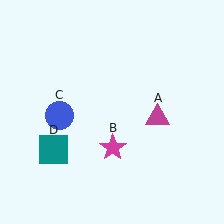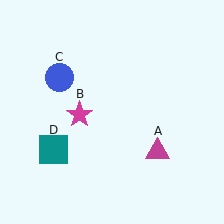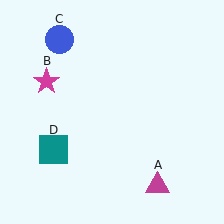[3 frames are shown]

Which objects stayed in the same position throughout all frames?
Teal square (object D) remained stationary.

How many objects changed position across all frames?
3 objects changed position: magenta triangle (object A), magenta star (object B), blue circle (object C).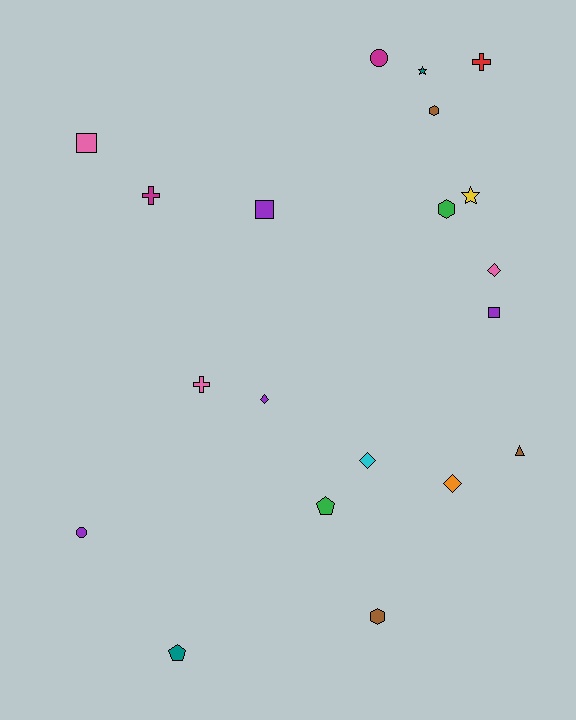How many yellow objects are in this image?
There is 1 yellow object.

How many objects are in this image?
There are 20 objects.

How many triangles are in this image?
There is 1 triangle.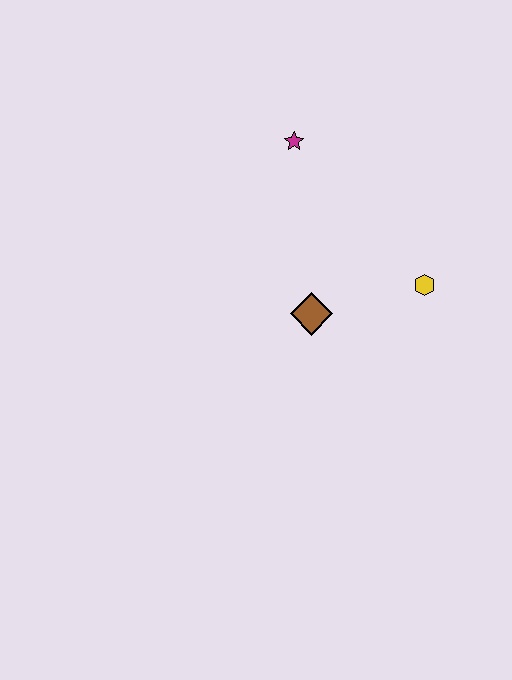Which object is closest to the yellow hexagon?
The brown diamond is closest to the yellow hexagon.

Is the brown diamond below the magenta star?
Yes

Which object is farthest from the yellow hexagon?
The magenta star is farthest from the yellow hexagon.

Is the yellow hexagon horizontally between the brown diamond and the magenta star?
No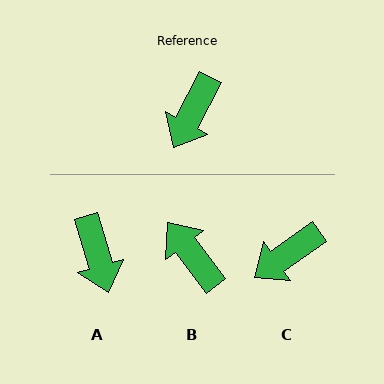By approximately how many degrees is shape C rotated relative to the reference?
Approximately 27 degrees clockwise.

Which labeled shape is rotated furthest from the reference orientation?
B, about 115 degrees away.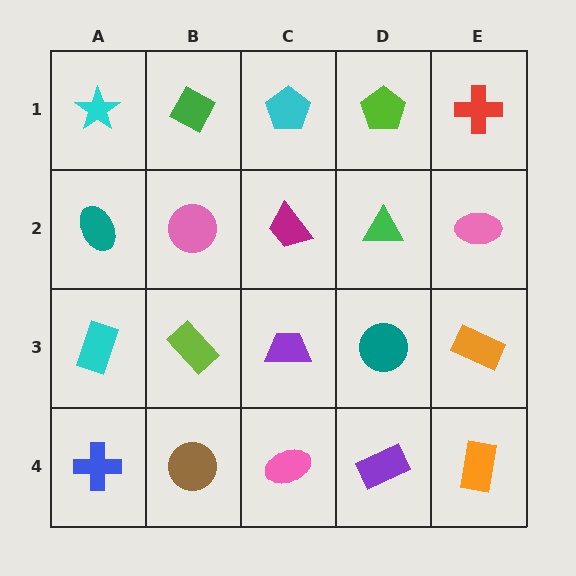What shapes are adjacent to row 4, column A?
A cyan rectangle (row 3, column A), a brown circle (row 4, column B).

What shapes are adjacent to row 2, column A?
A cyan star (row 1, column A), a cyan rectangle (row 3, column A), a pink circle (row 2, column B).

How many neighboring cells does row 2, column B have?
4.